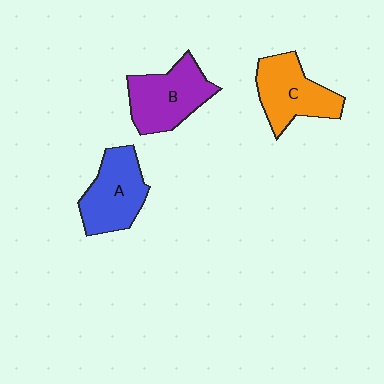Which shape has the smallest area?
Shape A (blue).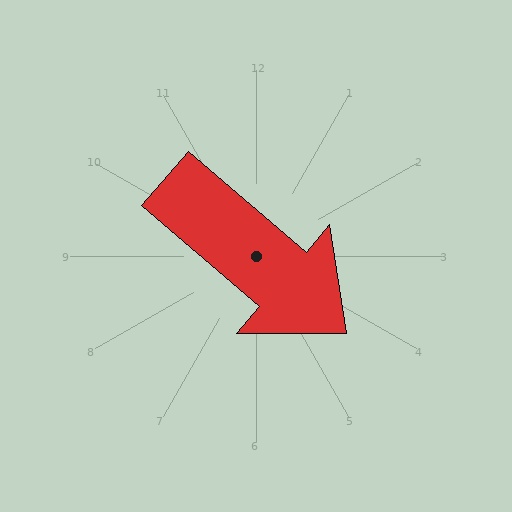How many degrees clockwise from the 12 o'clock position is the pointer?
Approximately 131 degrees.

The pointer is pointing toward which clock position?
Roughly 4 o'clock.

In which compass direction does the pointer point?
Southeast.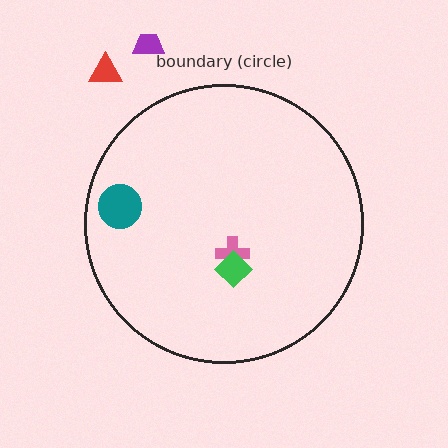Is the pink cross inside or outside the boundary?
Inside.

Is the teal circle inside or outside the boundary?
Inside.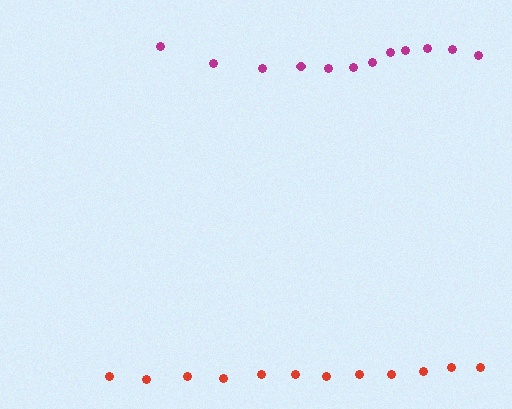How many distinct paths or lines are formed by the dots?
There are 2 distinct paths.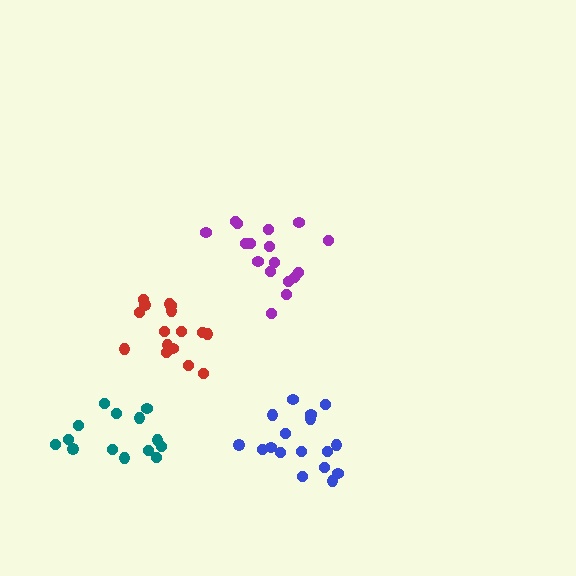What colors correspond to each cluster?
The clusters are colored: purple, red, teal, blue.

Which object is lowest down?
The blue cluster is bottommost.